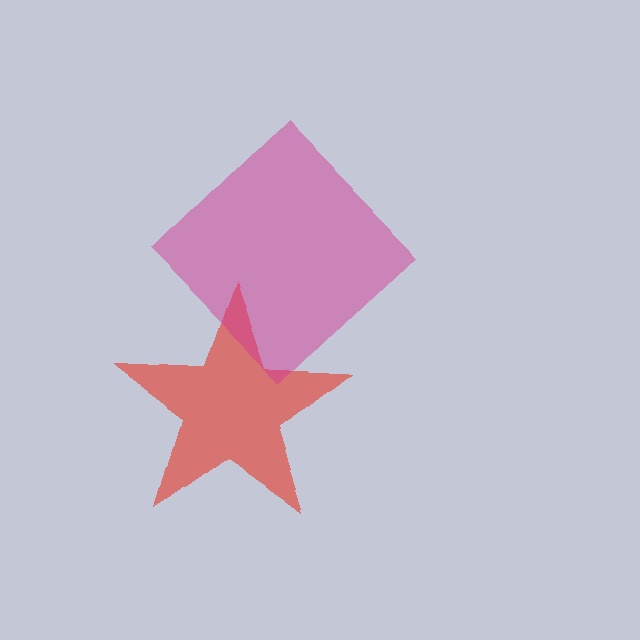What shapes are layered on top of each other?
The layered shapes are: a red star, a magenta diamond.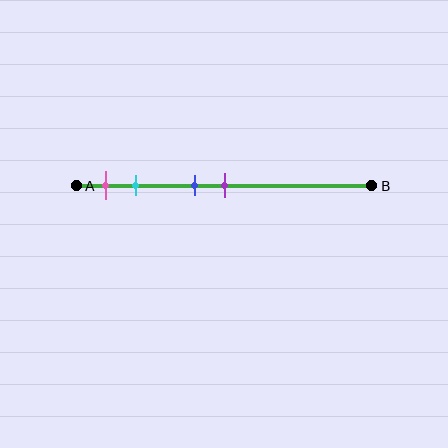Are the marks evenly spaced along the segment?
No, the marks are not evenly spaced.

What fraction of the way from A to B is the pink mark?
The pink mark is approximately 10% (0.1) of the way from A to B.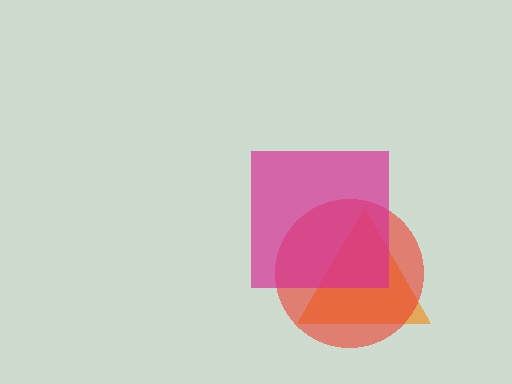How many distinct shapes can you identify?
There are 3 distinct shapes: an orange triangle, a red circle, a magenta square.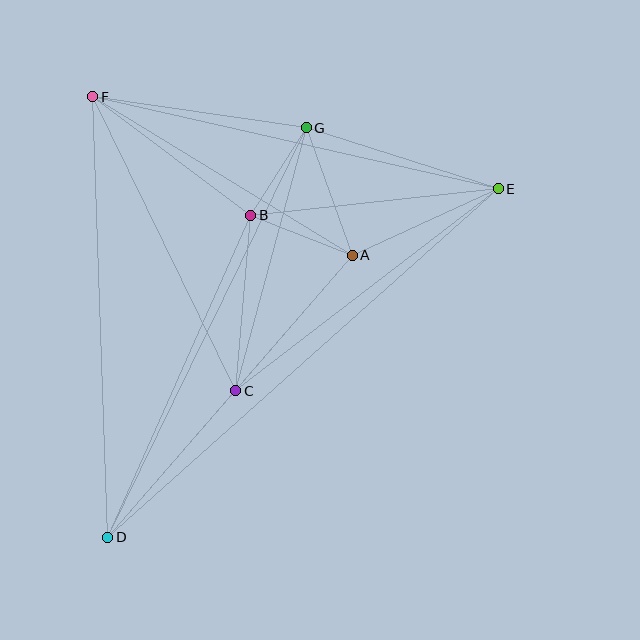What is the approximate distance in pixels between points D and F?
The distance between D and F is approximately 441 pixels.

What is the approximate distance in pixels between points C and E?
The distance between C and E is approximately 331 pixels.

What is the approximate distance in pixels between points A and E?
The distance between A and E is approximately 160 pixels.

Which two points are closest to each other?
Points B and G are closest to each other.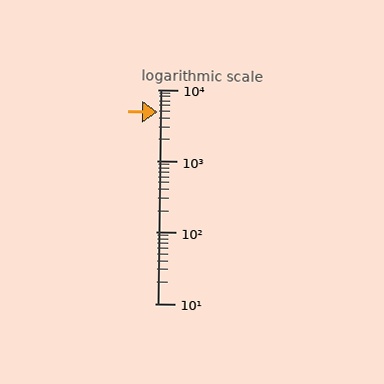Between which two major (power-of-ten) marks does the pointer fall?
The pointer is between 1000 and 10000.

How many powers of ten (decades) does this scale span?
The scale spans 3 decades, from 10 to 10000.